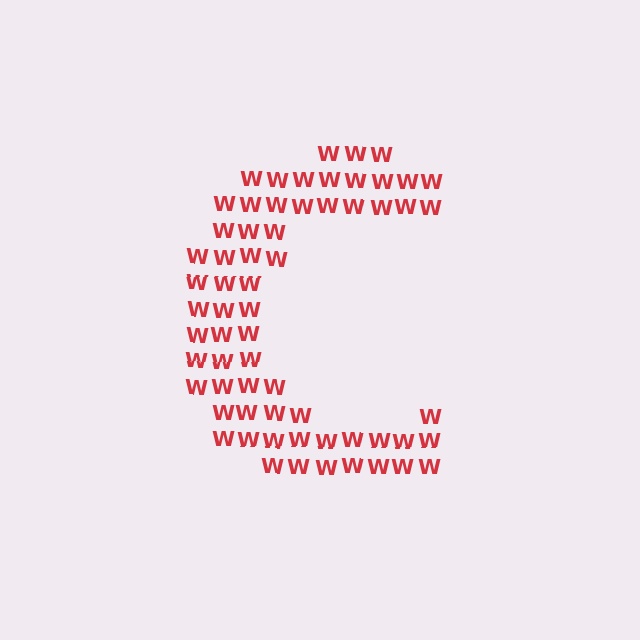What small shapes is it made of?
It is made of small letter W's.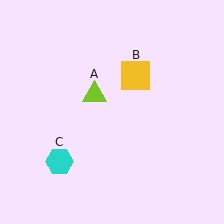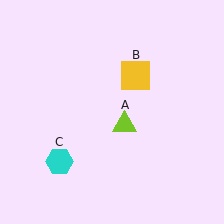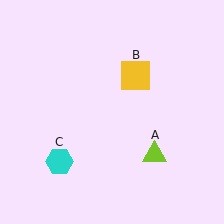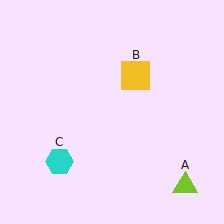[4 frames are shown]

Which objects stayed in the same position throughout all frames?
Yellow square (object B) and cyan hexagon (object C) remained stationary.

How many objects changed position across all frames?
1 object changed position: lime triangle (object A).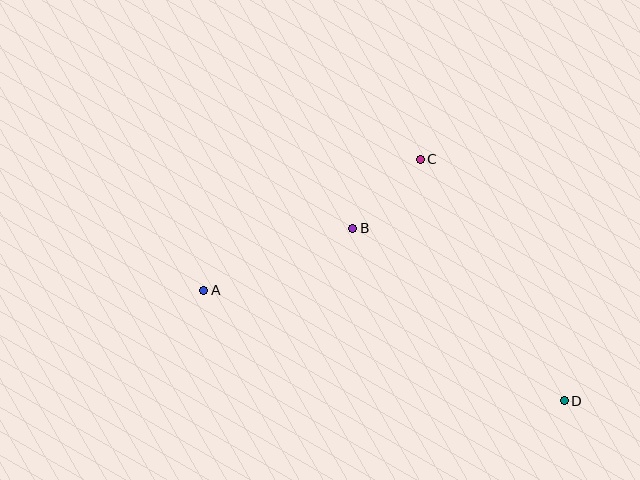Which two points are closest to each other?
Points B and C are closest to each other.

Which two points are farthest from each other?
Points A and D are farthest from each other.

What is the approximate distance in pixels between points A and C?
The distance between A and C is approximately 253 pixels.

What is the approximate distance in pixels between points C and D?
The distance between C and D is approximately 281 pixels.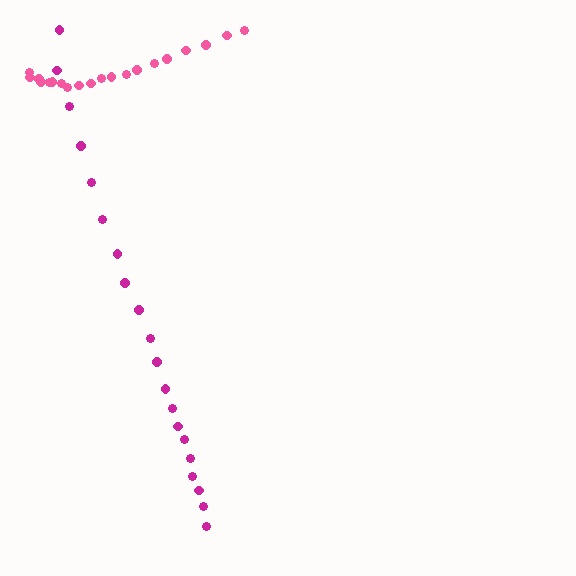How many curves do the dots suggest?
There are 2 distinct paths.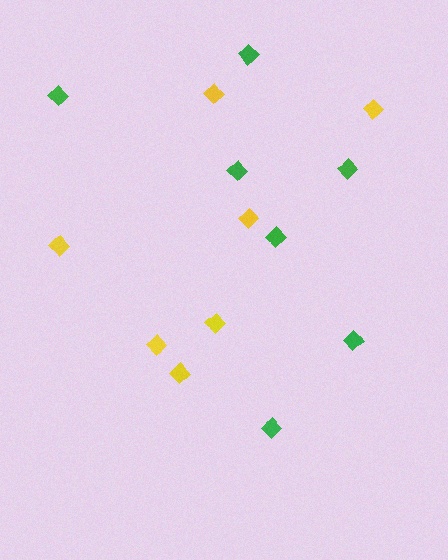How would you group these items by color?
There are 2 groups: one group of yellow diamonds (7) and one group of green diamonds (7).